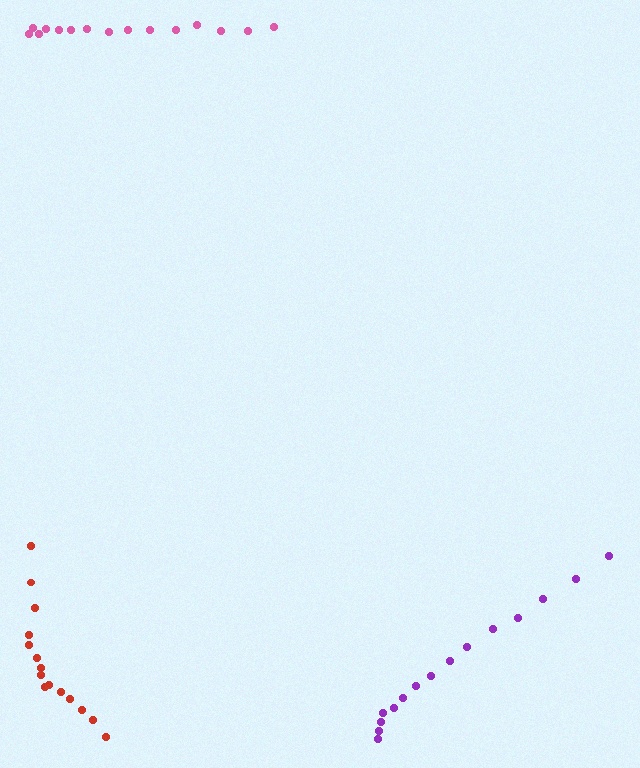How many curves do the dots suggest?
There are 3 distinct paths.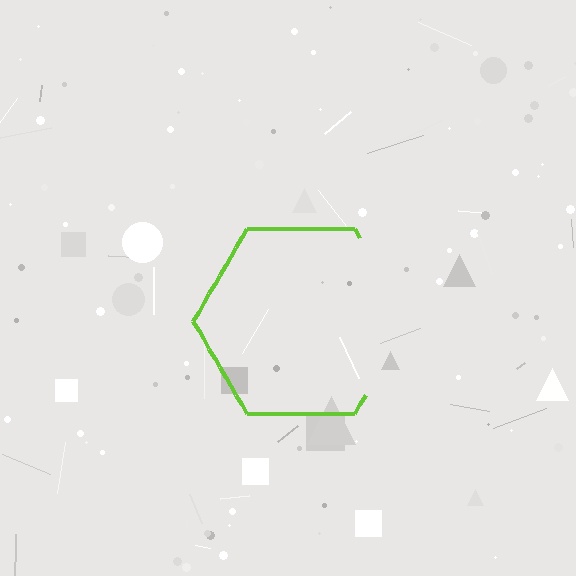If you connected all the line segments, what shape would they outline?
They would outline a hexagon.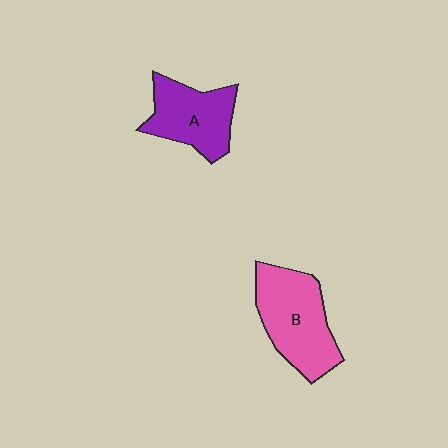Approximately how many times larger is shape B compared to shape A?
Approximately 1.3 times.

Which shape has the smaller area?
Shape A (purple).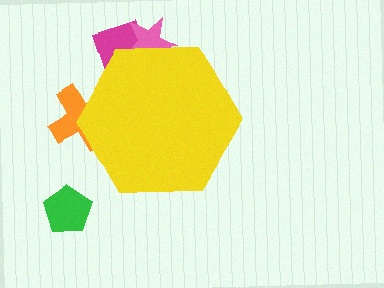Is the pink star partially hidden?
Yes, the pink star is partially hidden behind the yellow hexagon.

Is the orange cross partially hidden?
Yes, the orange cross is partially hidden behind the yellow hexagon.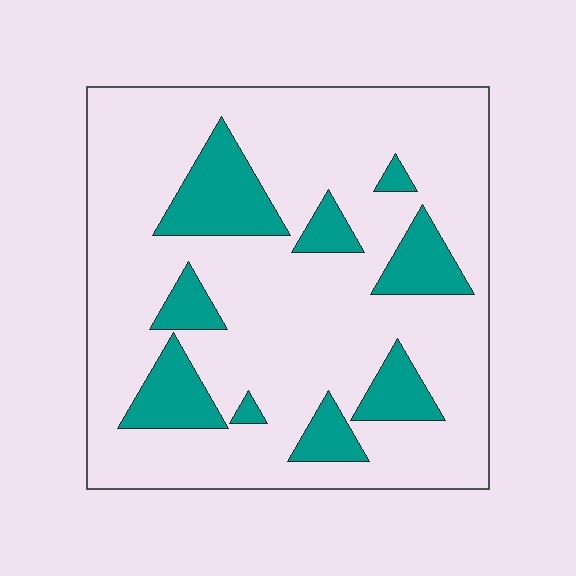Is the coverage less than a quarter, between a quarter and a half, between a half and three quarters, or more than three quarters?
Less than a quarter.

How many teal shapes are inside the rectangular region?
9.